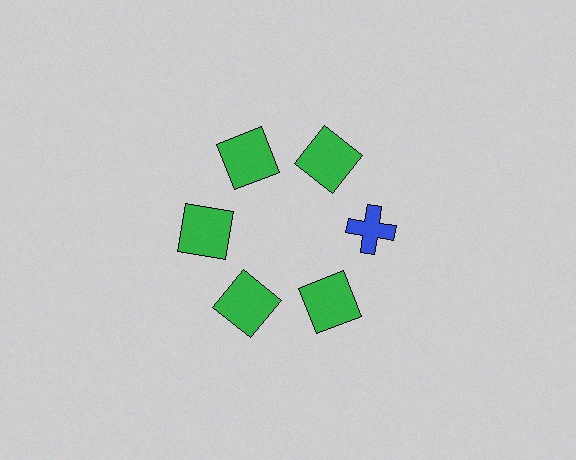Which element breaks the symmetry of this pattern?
The blue cross at roughly the 3 o'clock position breaks the symmetry. All other shapes are green squares.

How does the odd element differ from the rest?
It differs in both color (blue instead of green) and shape (cross instead of square).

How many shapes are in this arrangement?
There are 6 shapes arranged in a ring pattern.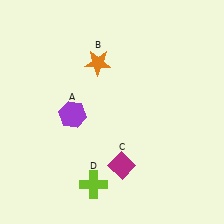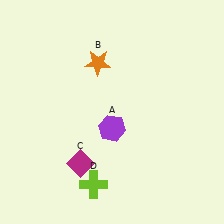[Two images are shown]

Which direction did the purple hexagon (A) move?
The purple hexagon (A) moved right.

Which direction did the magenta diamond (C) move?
The magenta diamond (C) moved left.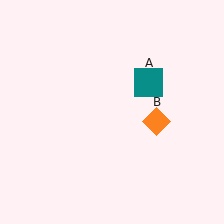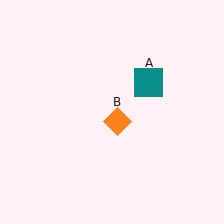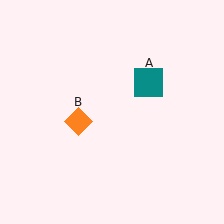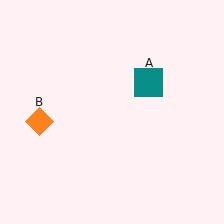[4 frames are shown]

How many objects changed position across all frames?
1 object changed position: orange diamond (object B).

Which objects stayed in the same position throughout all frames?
Teal square (object A) remained stationary.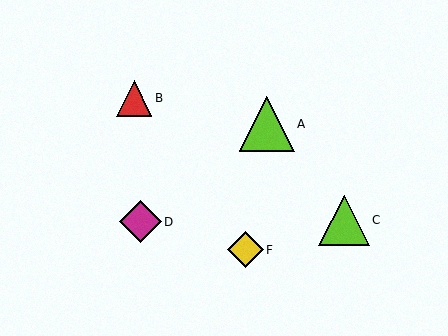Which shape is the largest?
The lime triangle (labeled A) is the largest.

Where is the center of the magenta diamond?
The center of the magenta diamond is at (140, 222).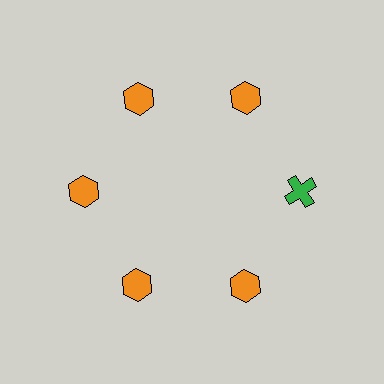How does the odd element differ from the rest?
It differs in both color (green instead of orange) and shape (cross instead of hexagon).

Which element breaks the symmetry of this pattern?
The green cross at roughly the 3 o'clock position breaks the symmetry. All other shapes are orange hexagons.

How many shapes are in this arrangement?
There are 6 shapes arranged in a ring pattern.